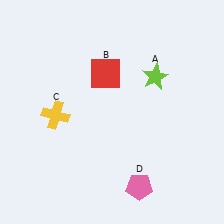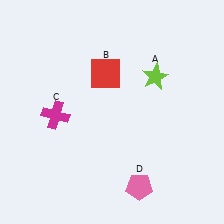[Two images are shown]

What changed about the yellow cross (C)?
In Image 1, C is yellow. In Image 2, it changed to magenta.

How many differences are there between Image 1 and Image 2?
There is 1 difference between the two images.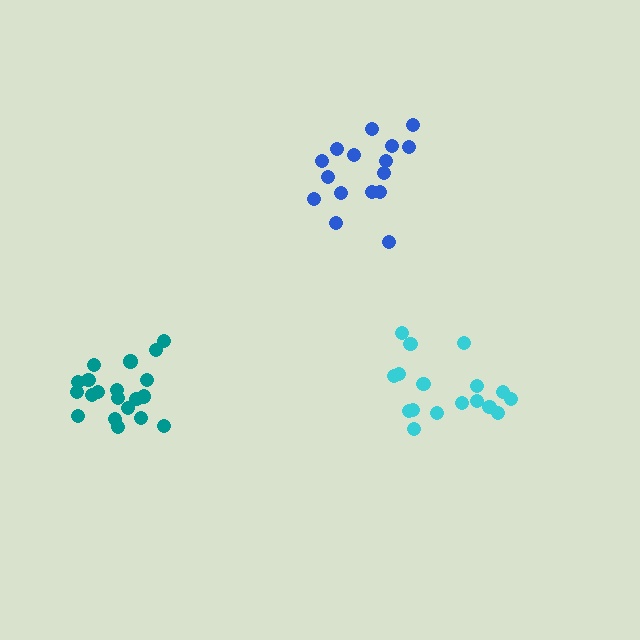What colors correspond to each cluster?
The clusters are colored: cyan, teal, blue.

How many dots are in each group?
Group 1: 17 dots, Group 2: 20 dots, Group 3: 16 dots (53 total).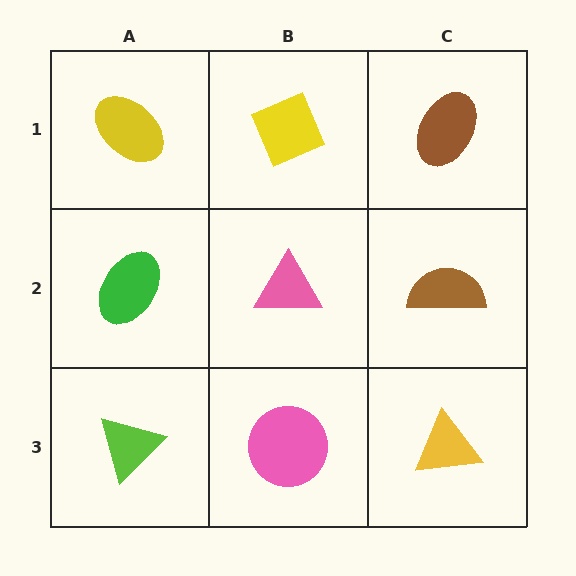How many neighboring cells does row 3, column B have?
3.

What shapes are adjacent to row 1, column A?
A green ellipse (row 2, column A), a yellow diamond (row 1, column B).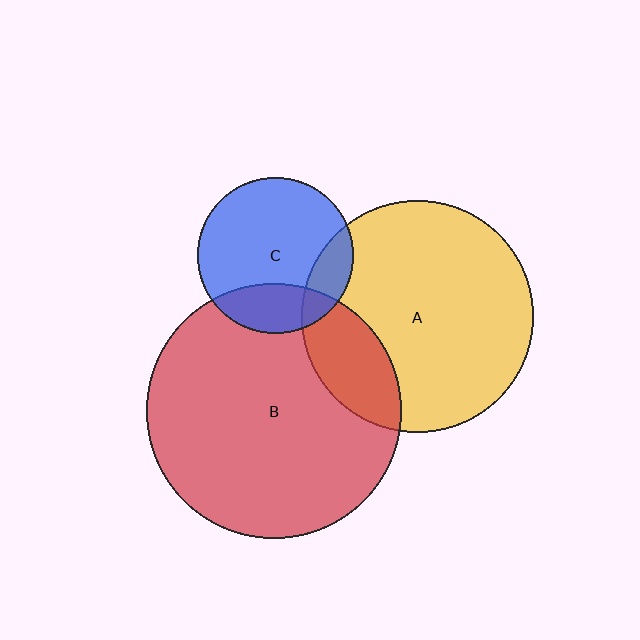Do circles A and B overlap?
Yes.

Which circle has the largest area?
Circle B (red).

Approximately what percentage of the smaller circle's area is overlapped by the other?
Approximately 20%.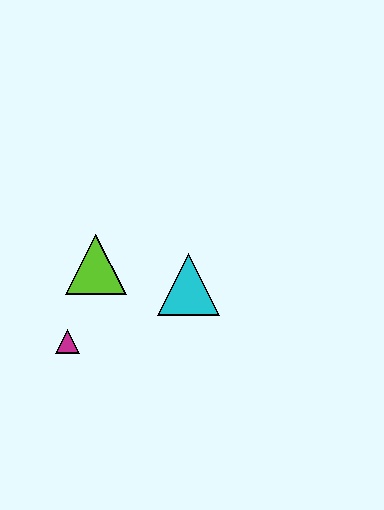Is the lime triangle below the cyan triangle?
No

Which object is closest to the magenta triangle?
The lime triangle is closest to the magenta triangle.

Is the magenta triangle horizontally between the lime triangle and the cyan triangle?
No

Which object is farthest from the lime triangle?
The cyan triangle is farthest from the lime triangle.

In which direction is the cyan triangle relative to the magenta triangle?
The cyan triangle is to the right of the magenta triangle.